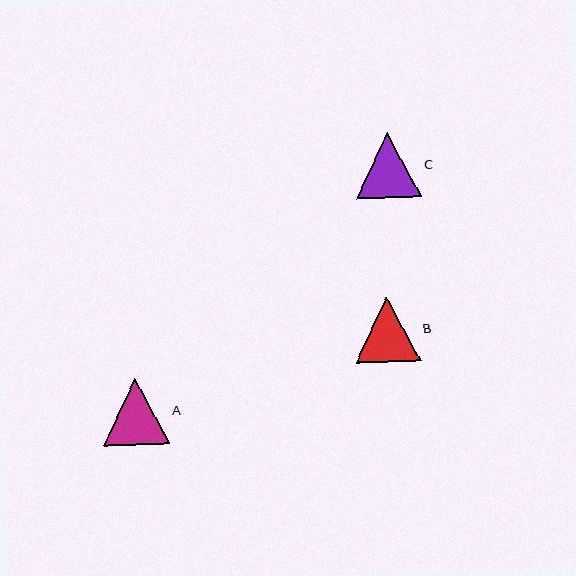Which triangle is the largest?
Triangle A is the largest with a size of approximately 66 pixels.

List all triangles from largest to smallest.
From largest to smallest: A, C, B.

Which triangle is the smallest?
Triangle B is the smallest with a size of approximately 65 pixels.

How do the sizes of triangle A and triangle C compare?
Triangle A and triangle C are approximately the same size.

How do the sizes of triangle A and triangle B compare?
Triangle A and triangle B are approximately the same size.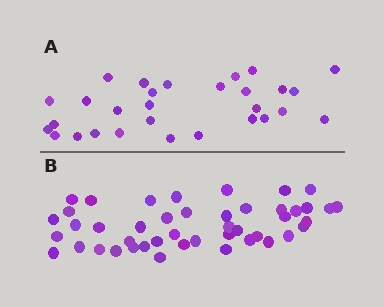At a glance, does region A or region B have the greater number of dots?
Region B (the bottom region) has more dots.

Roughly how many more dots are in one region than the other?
Region B has approximately 15 more dots than region A.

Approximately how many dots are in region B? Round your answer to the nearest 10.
About 40 dots. (The exact count is 45, which rounds to 40.)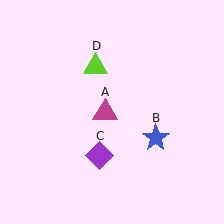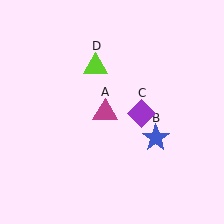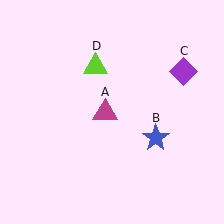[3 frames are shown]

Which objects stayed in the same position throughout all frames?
Magenta triangle (object A) and blue star (object B) and lime triangle (object D) remained stationary.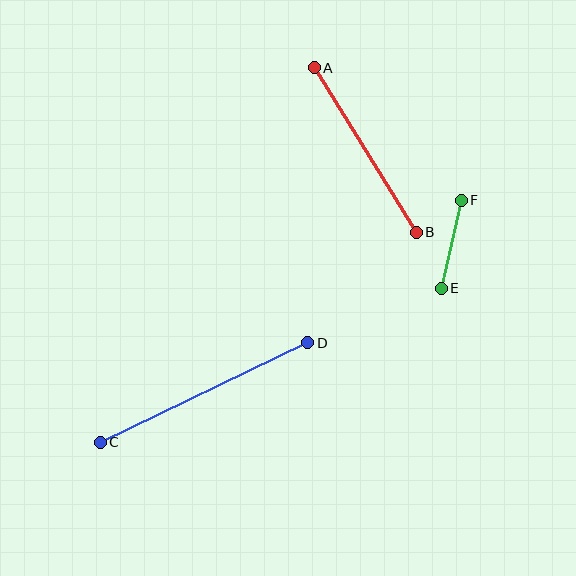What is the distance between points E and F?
The distance is approximately 90 pixels.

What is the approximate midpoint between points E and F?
The midpoint is at approximately (451, 244) pixels.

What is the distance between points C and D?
The distance is approximately 230 pixels.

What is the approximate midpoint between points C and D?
The midpoint is at approximately (204, 393) pixels.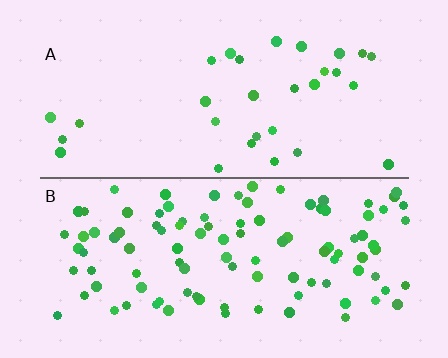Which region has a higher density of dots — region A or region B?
B (the bottom).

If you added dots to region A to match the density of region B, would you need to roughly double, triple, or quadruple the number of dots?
Approximately triple.